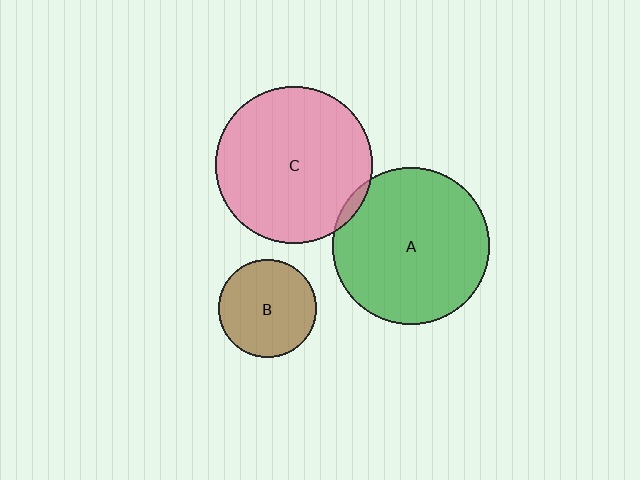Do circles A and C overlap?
Yes.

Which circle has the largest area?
Circle C (pink).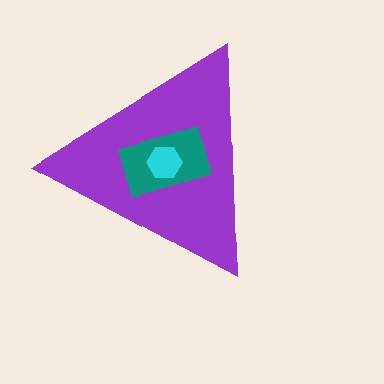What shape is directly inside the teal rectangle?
The cyan hexagon.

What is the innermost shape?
The cyan hexagon.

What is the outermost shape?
The purple triangle.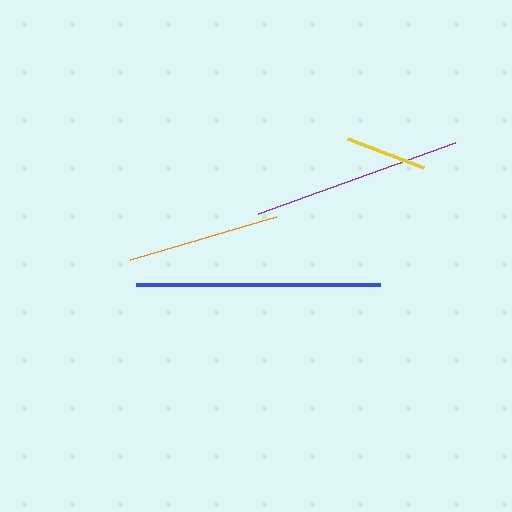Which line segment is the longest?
The blue line is the longest at approximately 244 pixels.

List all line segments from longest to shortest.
From longest to shortest: blue, purple, orange, yellow.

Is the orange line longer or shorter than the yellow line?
The orange line is longer than the yellow line.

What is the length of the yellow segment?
The yellow segment is approximately 82 pixels long.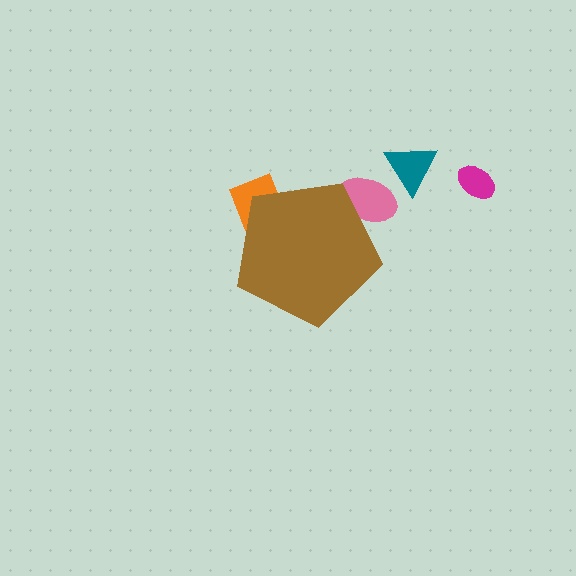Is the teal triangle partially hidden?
No, the teal triangle is fully visible.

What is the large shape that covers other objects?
A brown pentagon.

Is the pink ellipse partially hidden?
Yes, the pink ellipse is partially hidden behind the brown pentagon.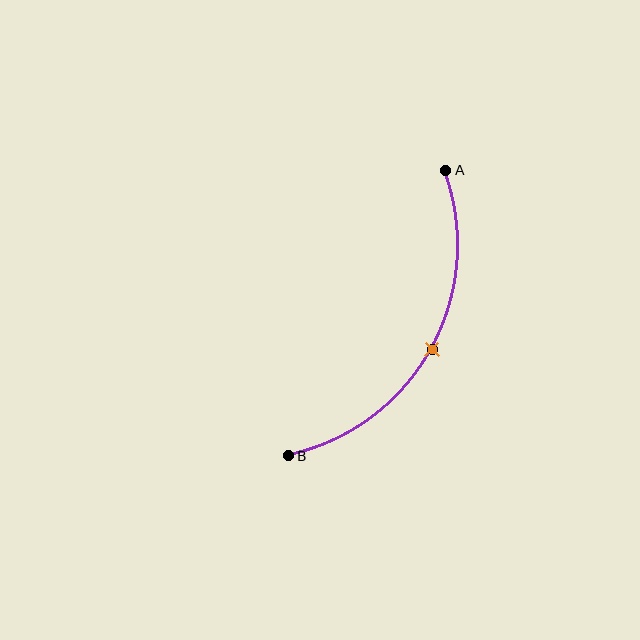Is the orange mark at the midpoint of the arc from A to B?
Yes. The orange mark lies on the arc at equal arc-length from both A and B — it is the arc midpoint.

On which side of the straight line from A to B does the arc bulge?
The arc bulges to the right of the straight line connecting A and B.